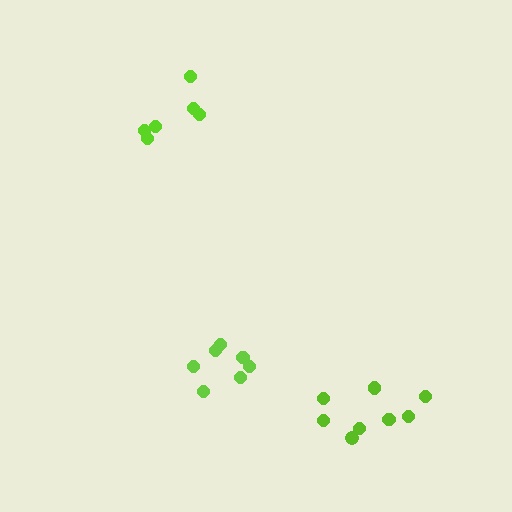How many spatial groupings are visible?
There are 3 spatial groupings.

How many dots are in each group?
Group 1: 6 dots, Group 2: 8 dots, Group 3: 7 dots (21 total).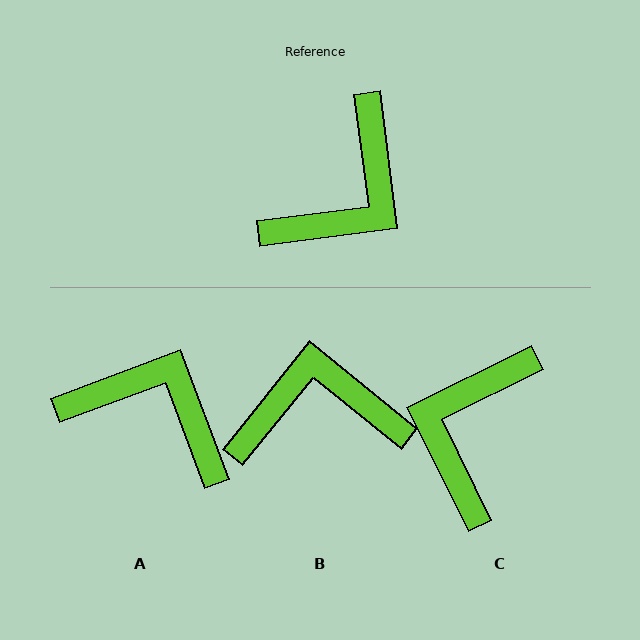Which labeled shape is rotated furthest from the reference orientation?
C, about 161 degrees away.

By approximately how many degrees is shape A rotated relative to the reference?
Approximately 103 degrees counter-clockwise.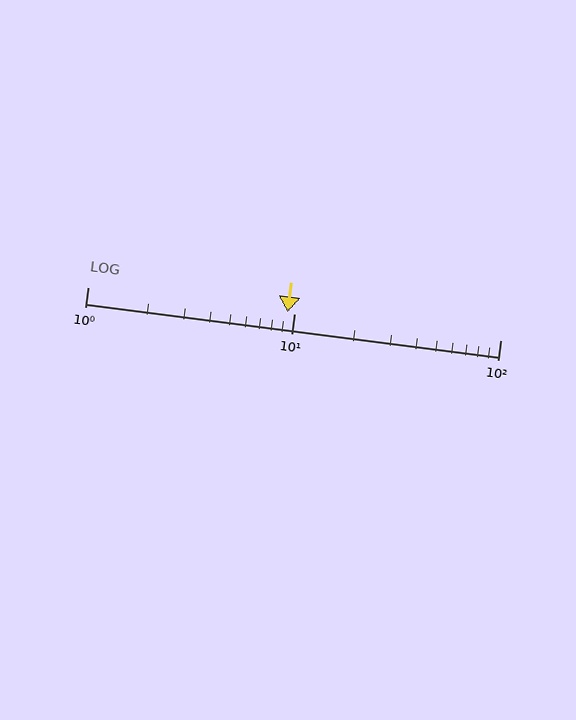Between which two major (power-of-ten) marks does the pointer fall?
The pointer is between 1 and 10.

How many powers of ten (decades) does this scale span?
The scale spans 2 decades, from 1 to 100.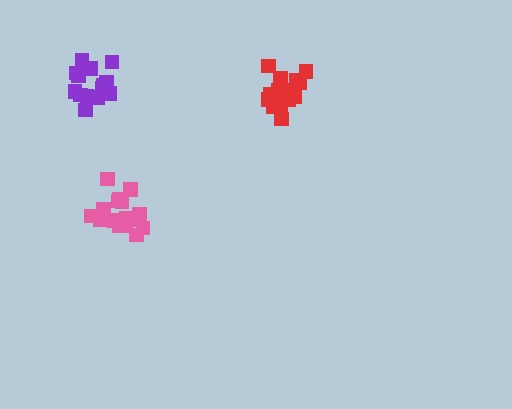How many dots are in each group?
Group 1: 16 dots, Group 2: 16 dots, Group 3: 16 dots (48 total).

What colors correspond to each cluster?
The clusters are colored: purple, pink, red.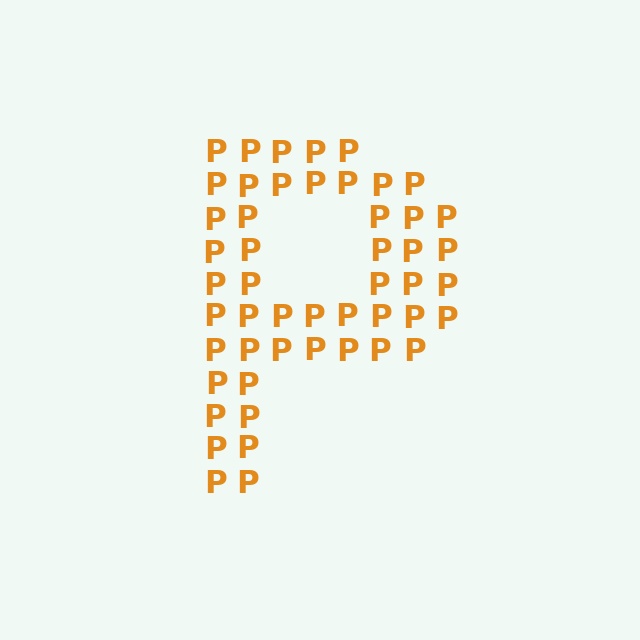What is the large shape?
The large shape is the letter P.